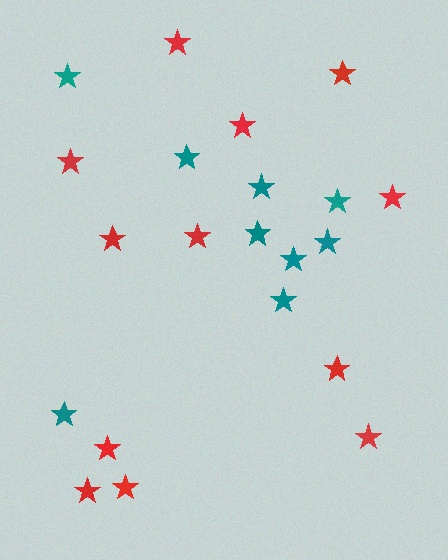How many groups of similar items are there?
There are 2 groups: one group of teal stars (9) and one group of red stars (12).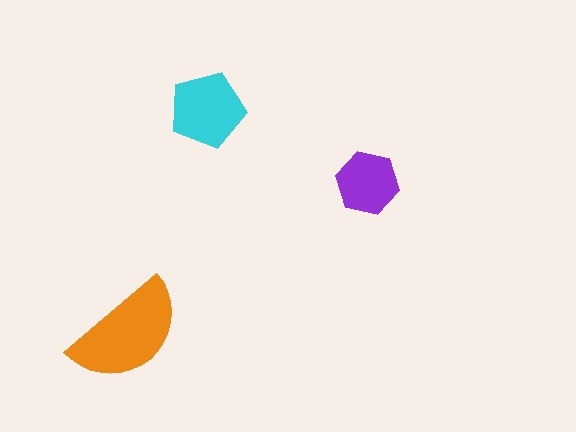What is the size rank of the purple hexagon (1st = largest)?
3rd.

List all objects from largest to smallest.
The orange semicircle, the cyan pentagon, the purple hexagon.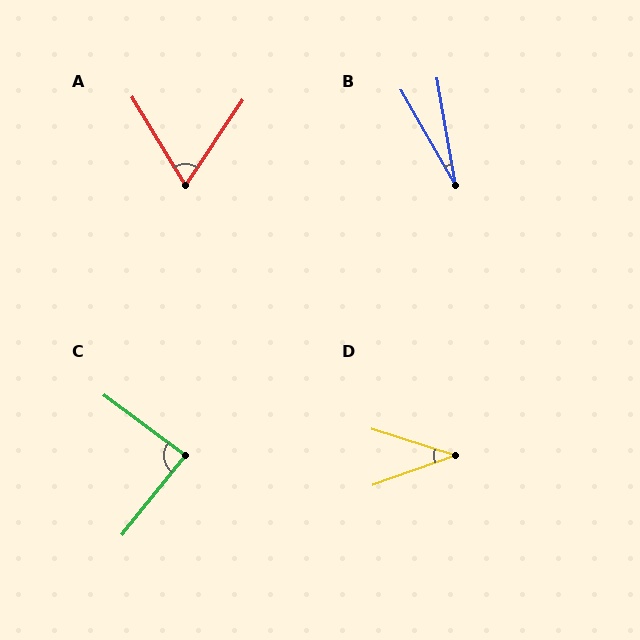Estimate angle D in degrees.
Approximately 37 degrees.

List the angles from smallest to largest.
B (20°), D (37°), A (65°), C (88°).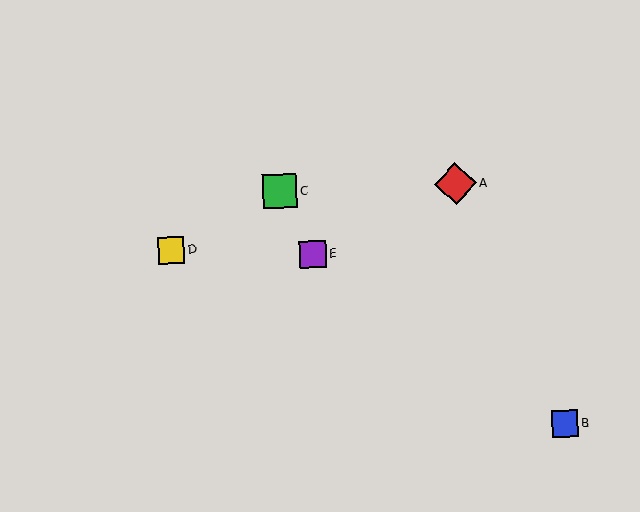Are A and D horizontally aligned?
No, A is at y≈184 and D is at y≈250.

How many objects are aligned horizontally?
2 objects (A, C) are aligned horizontally.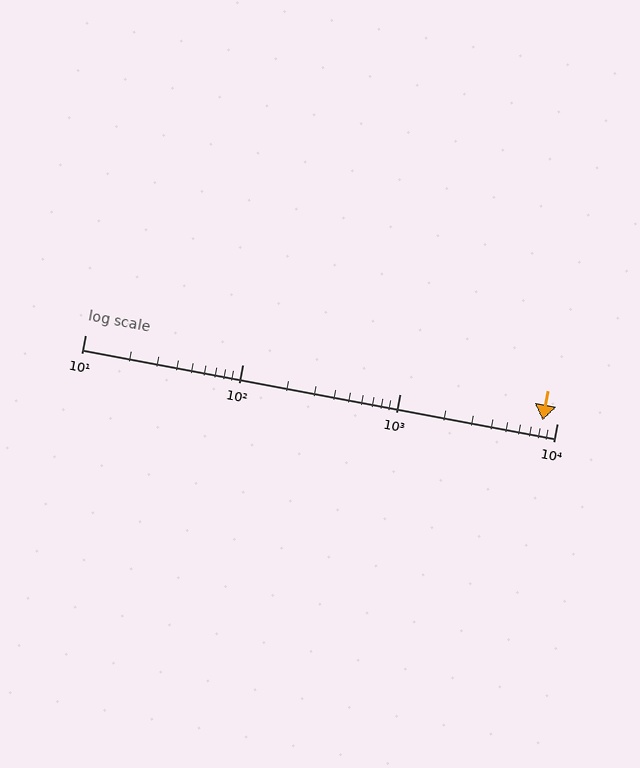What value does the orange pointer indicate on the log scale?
The pointer indicates approximately 8100.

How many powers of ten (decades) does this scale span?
The scale spans 3 decades, from 10 to 10000.